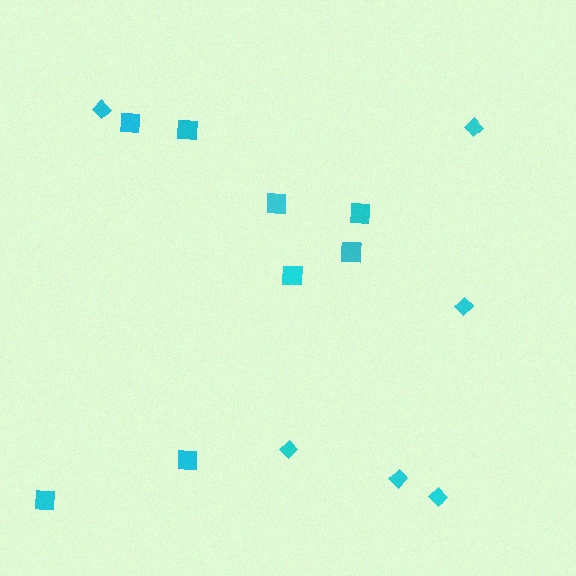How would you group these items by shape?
There are 2 groups: one group of diamonds (6) and one group of squares (8).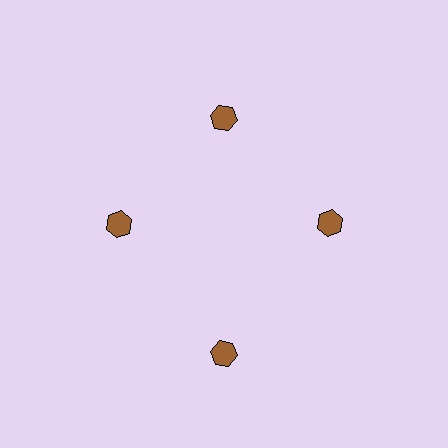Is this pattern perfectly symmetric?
No. The 4 brown hexagons are arranged in a ring, but one element near the 6 o'clock position is pushed outward from the center, breaking the 4-fold rotational symmetry.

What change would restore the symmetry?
The symmetry would be restored by moving it inward, back onto the ring so that all 4 hexagons sit at equal angles and equal distance from the center.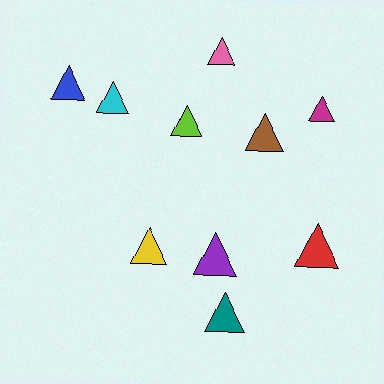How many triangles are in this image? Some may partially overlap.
There are 10 triangles.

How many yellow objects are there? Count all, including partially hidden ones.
There is 1 yellow object.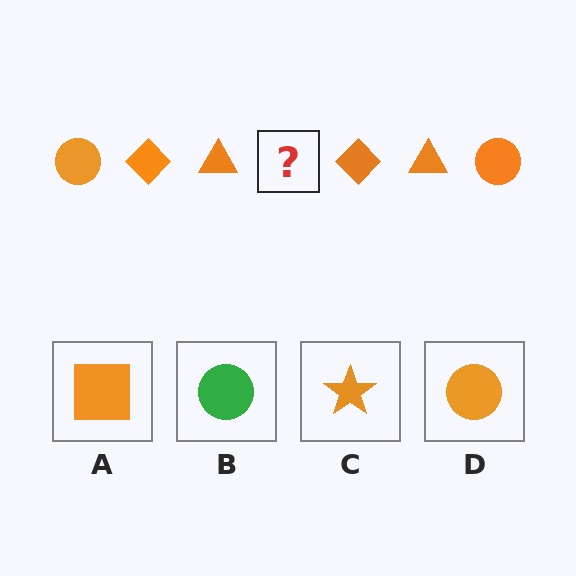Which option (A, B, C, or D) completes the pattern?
D.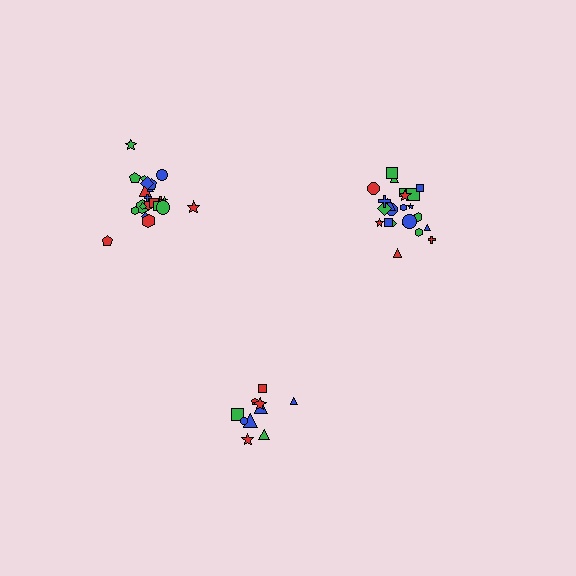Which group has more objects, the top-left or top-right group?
The top-right group.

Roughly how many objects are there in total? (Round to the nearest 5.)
Roughly 55 objects in total.